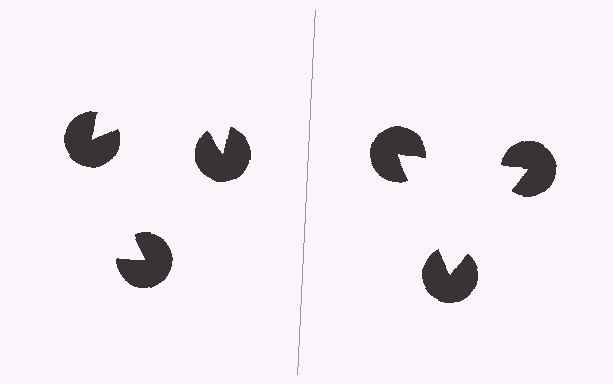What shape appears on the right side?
An illusory triangle.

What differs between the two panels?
The pac-man discs are positioned identically on both sides; only the wedge orientations differ. On the right they align to a triangle; on the left they are misaligned.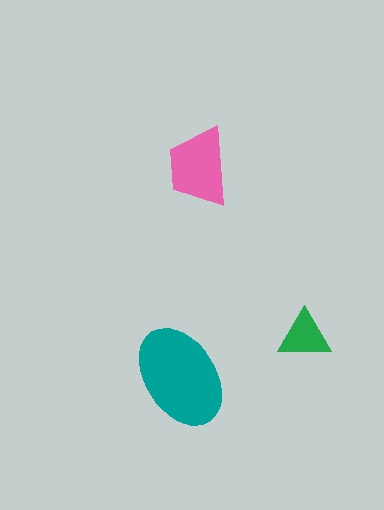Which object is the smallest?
The green triangle.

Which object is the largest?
The teal ellipse.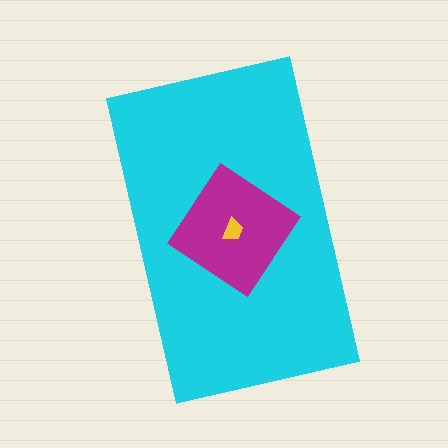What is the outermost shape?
The cyan rectangle.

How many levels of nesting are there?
3.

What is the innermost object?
The yellow trapezoid.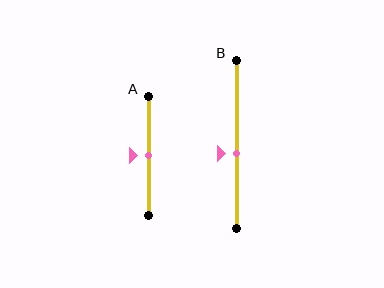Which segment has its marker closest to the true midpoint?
Segment A has its marker closest to the true midpoint.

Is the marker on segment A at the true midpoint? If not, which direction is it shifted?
Yes, the marker on segment A is at the true midpoint.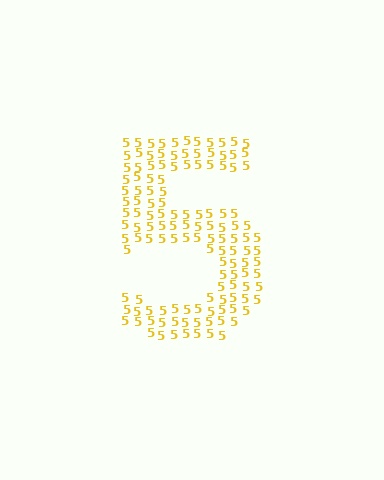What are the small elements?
The small elements are digit 5's.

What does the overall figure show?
The overall figure shows the digit 5.